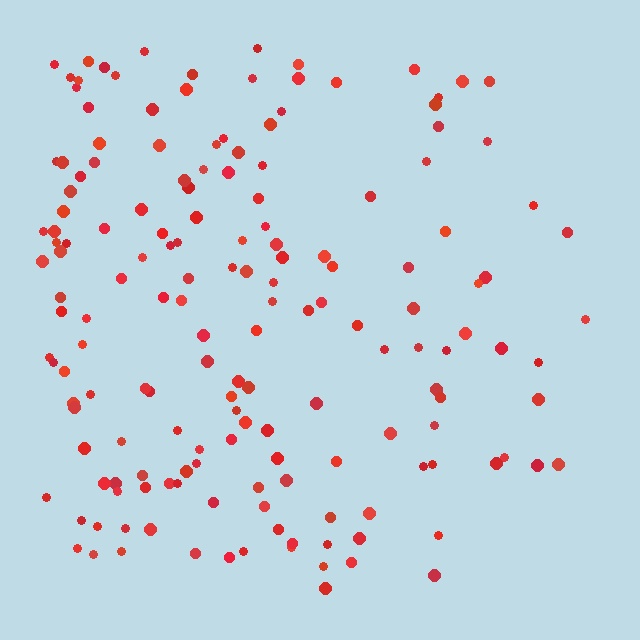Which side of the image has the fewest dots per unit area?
The right.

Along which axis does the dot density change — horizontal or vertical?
Horizontal.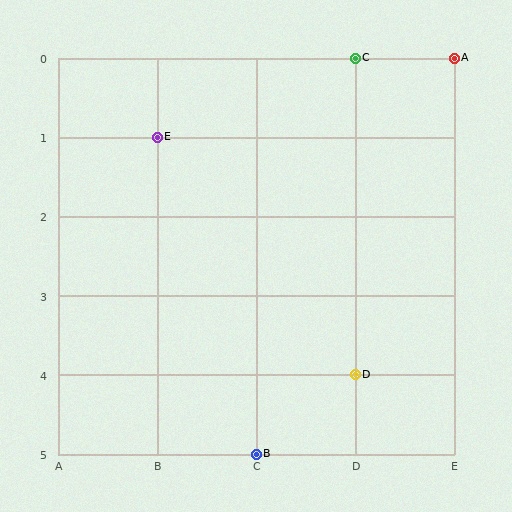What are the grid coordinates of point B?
Point B is at grid coordinates (C, 5).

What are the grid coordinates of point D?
Point D is at grid coordinates (D, 4).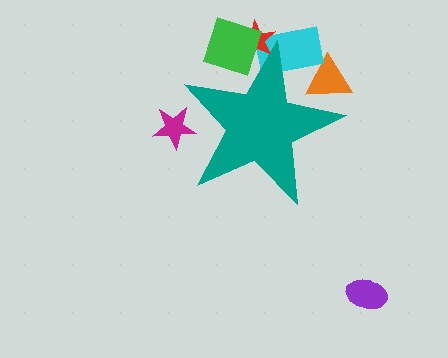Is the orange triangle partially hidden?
Yes, the orange triangle is partially hidden behind the teal star.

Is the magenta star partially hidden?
Yes, the magenta star is partially hidden behind the teal star.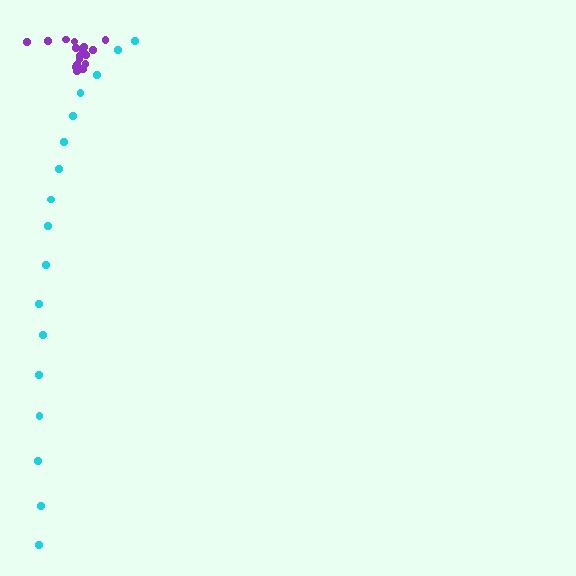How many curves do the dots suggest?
There are 2 distinct paths.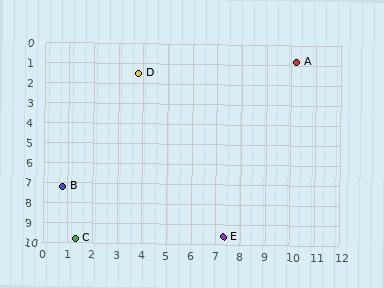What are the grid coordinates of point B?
Point B is at approximately (0.8, 7.2).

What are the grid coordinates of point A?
Point A is at approximately (10.2, 0.8).